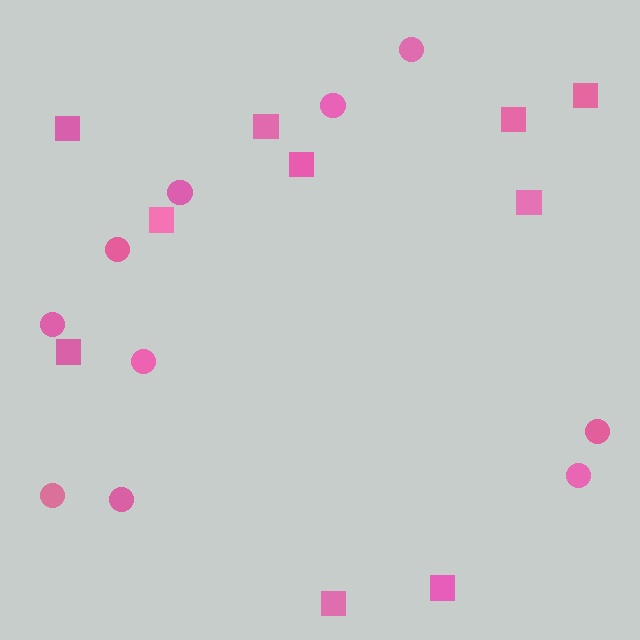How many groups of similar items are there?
There are 2 groups: one group of squares (10) and one group of circles (10).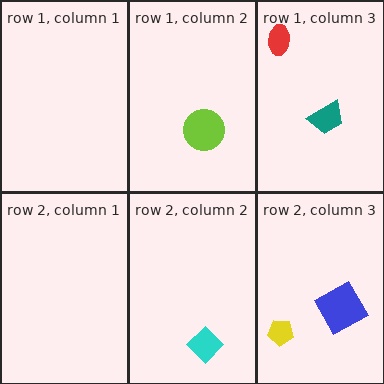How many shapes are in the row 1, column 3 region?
2.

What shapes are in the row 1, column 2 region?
The lime circle.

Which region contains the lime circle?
The row 1, column 2 region.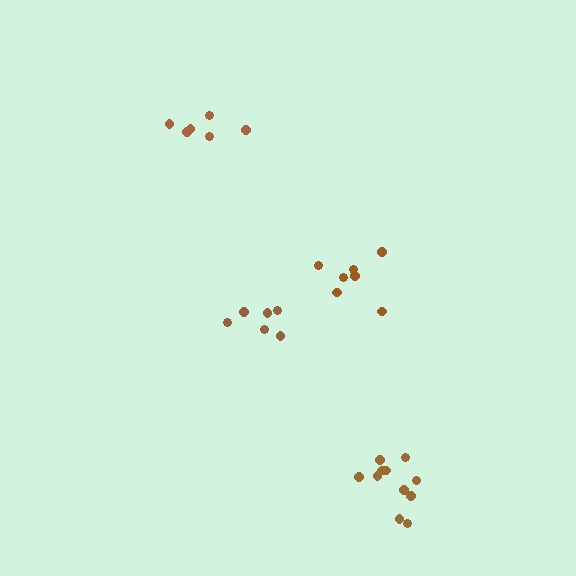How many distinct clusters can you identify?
There are 4 distinct clusters.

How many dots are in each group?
Group 1: 6 dots, Group 2: 11 dots, Group 3: 7 dots, Group 4: 6 dots (30 total).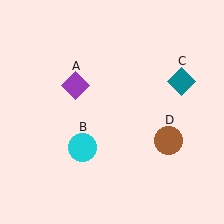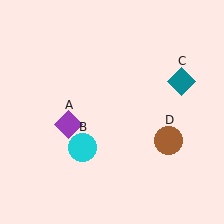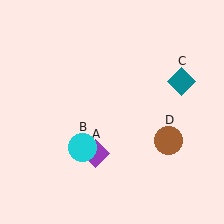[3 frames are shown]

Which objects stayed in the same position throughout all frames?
Cyan circle (object B) and teal diamond (object C) and brown circle (object D) remained stationary.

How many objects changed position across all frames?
1 object changed position: purple diamond (object A).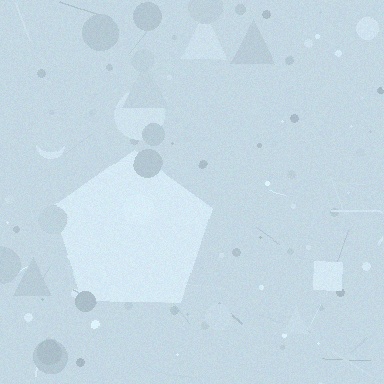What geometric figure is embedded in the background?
A pentagon is embedded in the background.